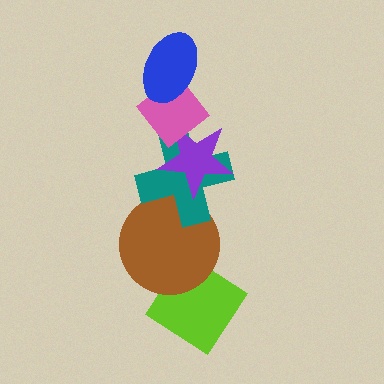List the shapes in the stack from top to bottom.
From top to bottom: the blue ellipse, the pink diamond, the purple star, the teal cross, the brown circle, the lime diamond.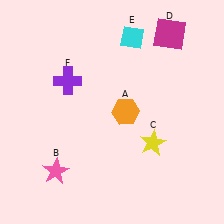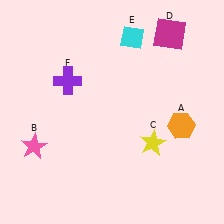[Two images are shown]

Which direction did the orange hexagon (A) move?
The orange hexagon (A) moved right.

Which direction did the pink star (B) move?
The pink star (B) moved up.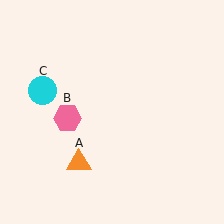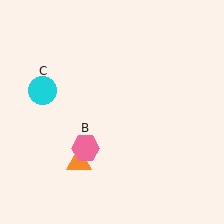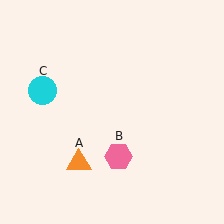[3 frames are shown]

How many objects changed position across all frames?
1 object changed position: pink hexagon (object B).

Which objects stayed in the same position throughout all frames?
Orange triangle (object A) and cyan circle (object C) remained stationary.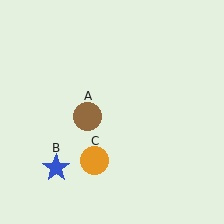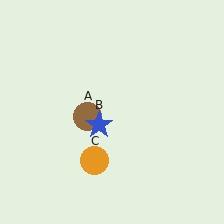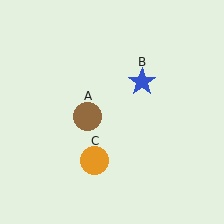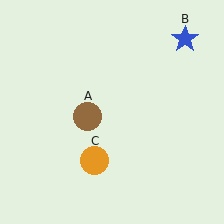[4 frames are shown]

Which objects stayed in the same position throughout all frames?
Brown circle (object A) and orange circle (object C) remained stationary.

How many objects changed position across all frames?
1 object changed position: blue star (object B).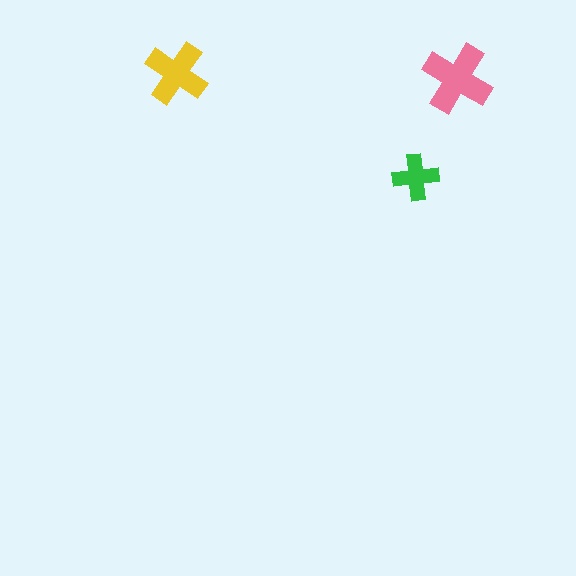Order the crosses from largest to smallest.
the pink one, the yellow one, the green one.